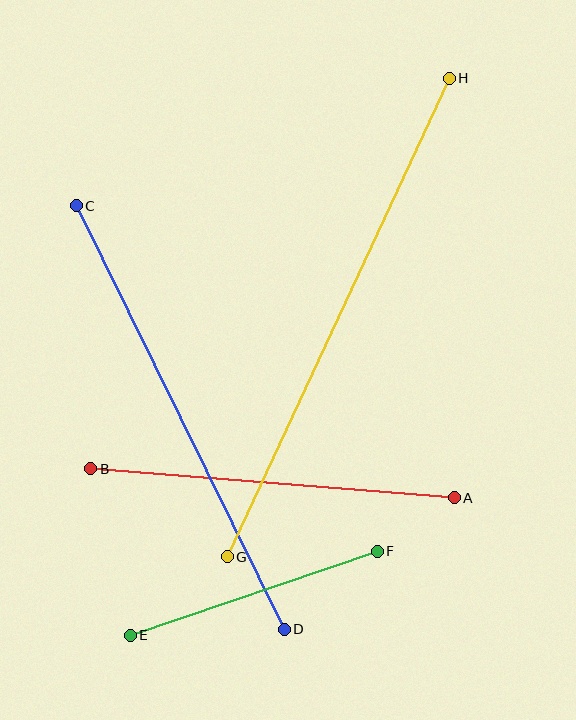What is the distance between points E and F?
The distance is approximately 261 pixels.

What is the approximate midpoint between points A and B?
The midpoint is at approximately (273, 483) pixels.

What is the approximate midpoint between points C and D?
The midpoint is at approximately (180, 418) pixels.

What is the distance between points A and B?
The distance is approximately 365 pixels.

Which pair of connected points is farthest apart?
Points G and H are farthest apart.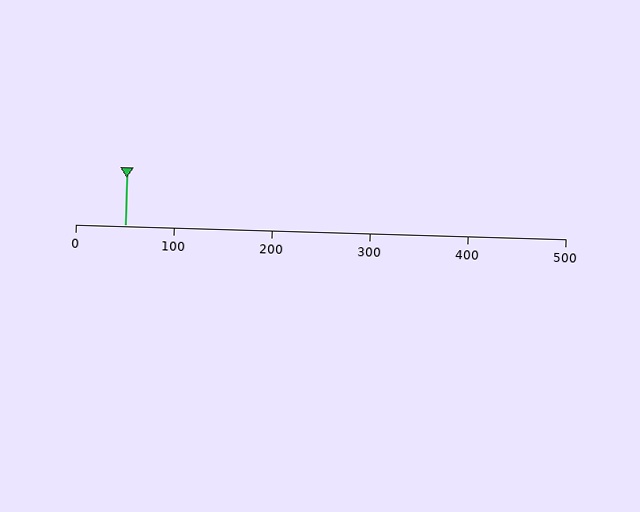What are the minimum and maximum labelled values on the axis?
The axis runs from 0 to 500.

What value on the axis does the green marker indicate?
The marker indicates approximately 50.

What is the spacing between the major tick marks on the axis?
The major ticks are spaced 100 apart.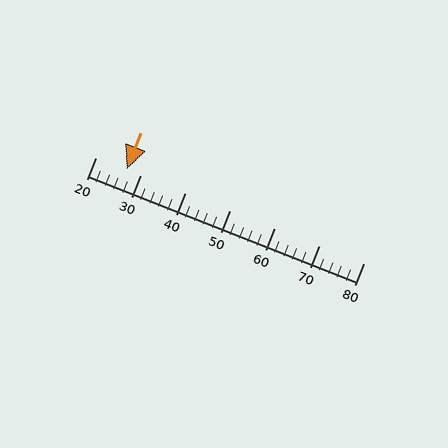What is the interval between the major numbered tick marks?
The major tick marks are spaced 10 units apart.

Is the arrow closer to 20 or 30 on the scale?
The arrow is closer to 30.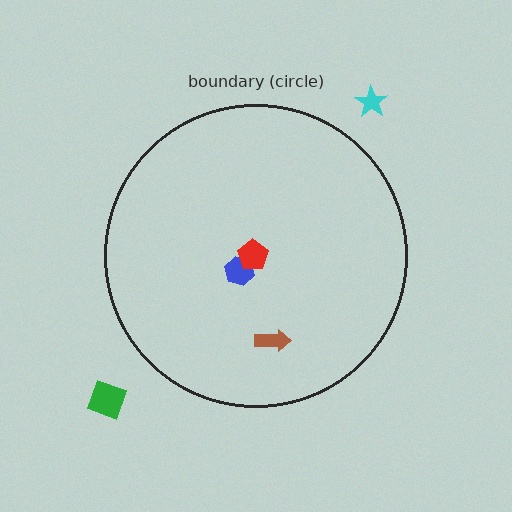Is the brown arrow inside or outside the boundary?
Inside.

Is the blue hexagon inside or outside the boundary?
Inside.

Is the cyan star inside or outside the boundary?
Outside.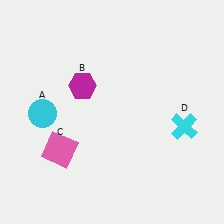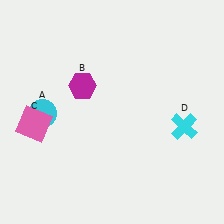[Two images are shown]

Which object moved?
The pink square (C) moved left.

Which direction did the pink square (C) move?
The pink square (C) moved left.